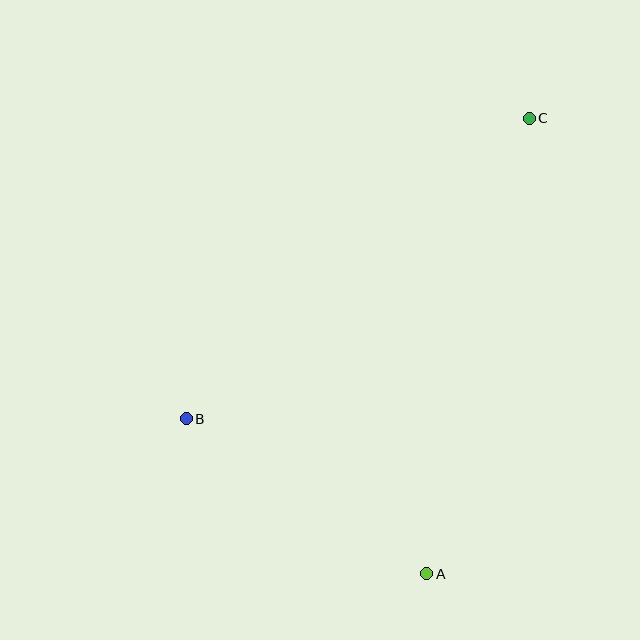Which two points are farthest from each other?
Points A and C are farthest from each other.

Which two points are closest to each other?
Points A and B are closest to each other.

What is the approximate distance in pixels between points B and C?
The distance between B and C is approximately 456 pixels.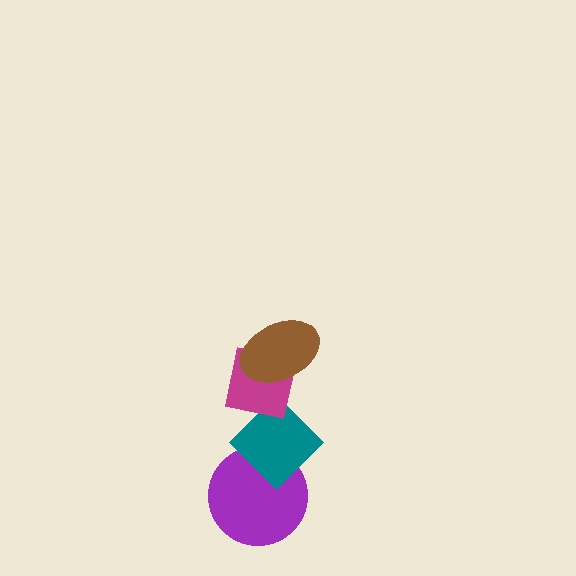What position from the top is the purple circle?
The purple circle is 4th from the top.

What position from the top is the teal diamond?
The teal diamond is 3rd from the top.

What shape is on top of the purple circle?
The teal diamond is on top of the purple circle.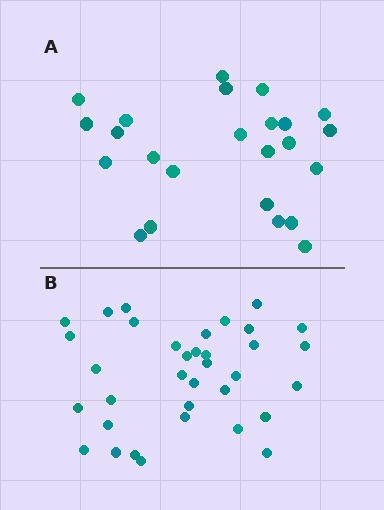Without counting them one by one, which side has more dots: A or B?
Region B (the bottom region) has more dots.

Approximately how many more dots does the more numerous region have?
Region B has roughly 12 or so more dots than region A.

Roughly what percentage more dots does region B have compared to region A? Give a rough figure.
About 45% more.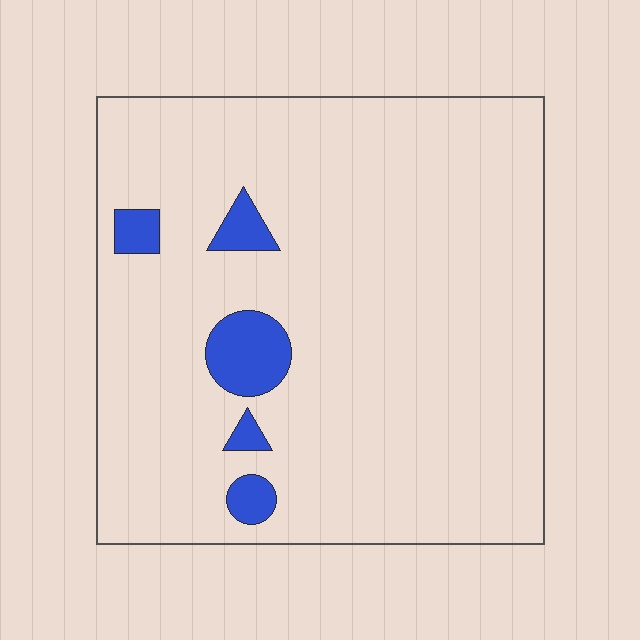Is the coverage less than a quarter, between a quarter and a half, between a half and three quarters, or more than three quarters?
Less than a quarter.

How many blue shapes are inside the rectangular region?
5.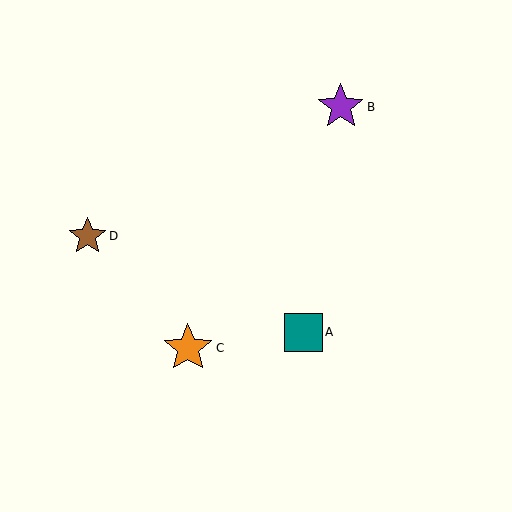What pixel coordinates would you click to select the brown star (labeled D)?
Click at (87, 236) to select the brown star D.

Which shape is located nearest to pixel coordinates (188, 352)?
The orange star (labeled C) at (188, 348) is nearest to that location.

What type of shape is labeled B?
Shape B is a purple star.